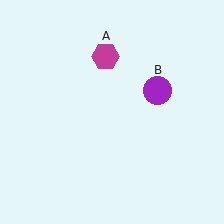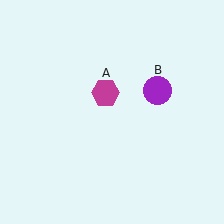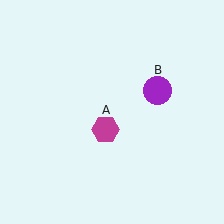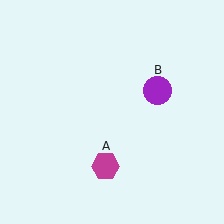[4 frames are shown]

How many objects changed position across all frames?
1 object changed position: magenta hexagon (object A).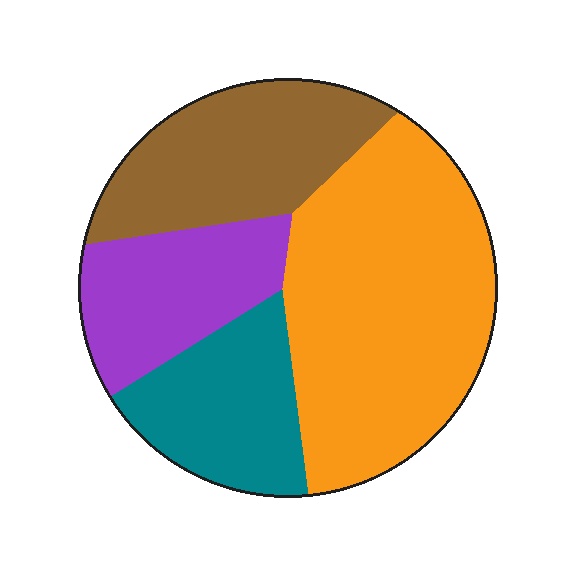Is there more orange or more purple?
Orange.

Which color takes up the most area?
Orange, at roughly 45%.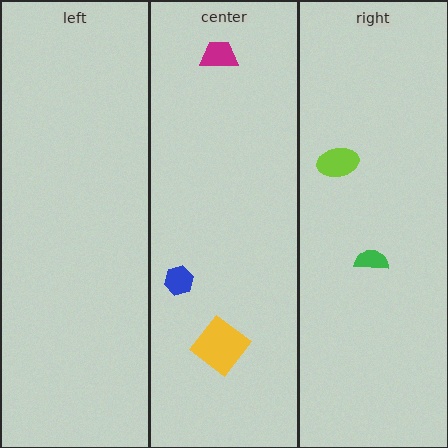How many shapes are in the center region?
3.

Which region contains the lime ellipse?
The right region.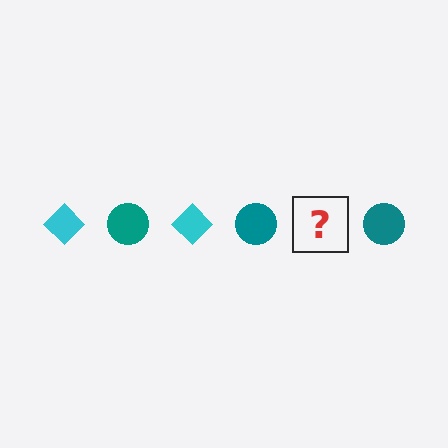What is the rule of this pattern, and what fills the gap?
The rule is that the pattern alternates between cyan diamond and teal circle. The gap should be filled with a cyan diamond.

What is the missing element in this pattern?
The missing element is a cyan diamond.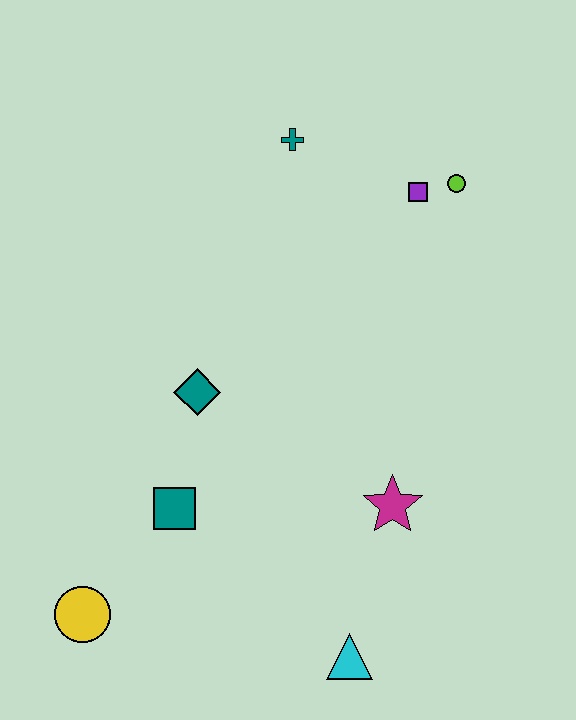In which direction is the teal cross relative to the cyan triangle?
The teal cross is above the cyan triangle.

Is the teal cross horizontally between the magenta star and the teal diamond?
Yes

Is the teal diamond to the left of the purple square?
Yes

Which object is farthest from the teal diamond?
The lime circle is farthest from the teal diamond.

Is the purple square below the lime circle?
Yes